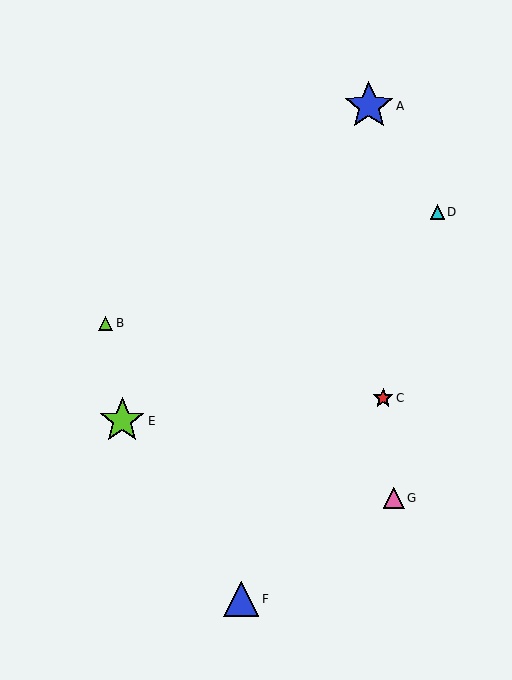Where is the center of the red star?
The center of the red star is at (383, 398).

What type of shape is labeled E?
Shape E is a lime star.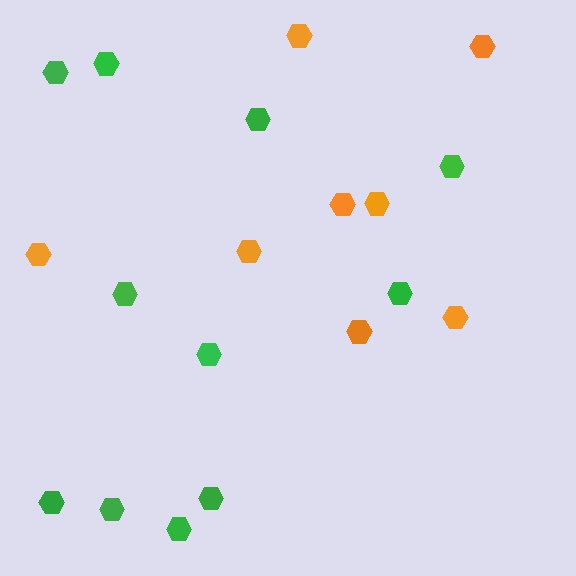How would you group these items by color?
There are 2 groups: one group of green hexagons (11) and one group of orange hexagons (8).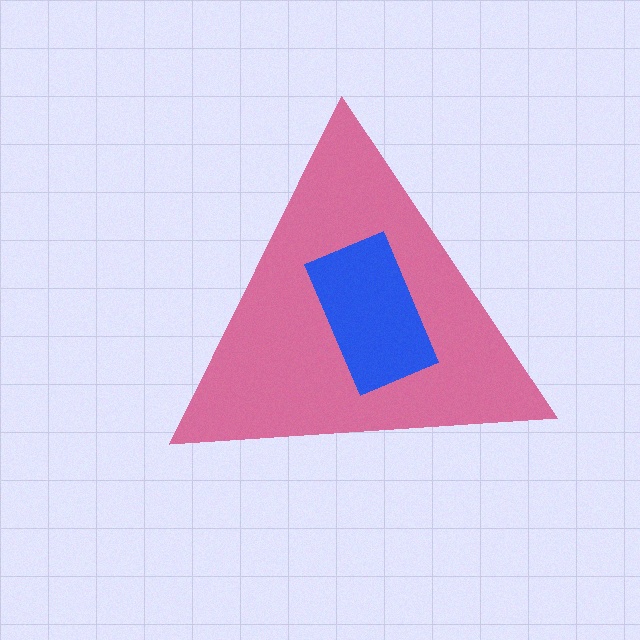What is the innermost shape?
The blue rectangle.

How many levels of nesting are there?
2.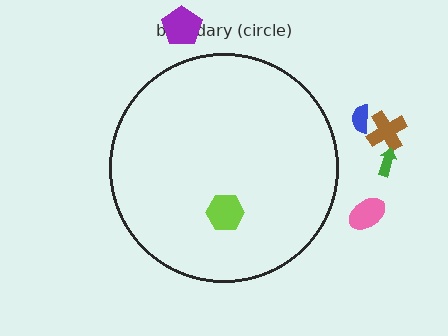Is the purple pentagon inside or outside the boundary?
Outside.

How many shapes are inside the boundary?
1 inside, 5 outside.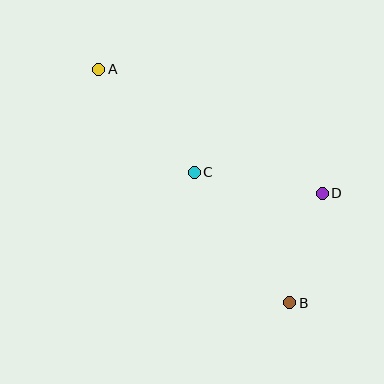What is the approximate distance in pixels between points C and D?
The distance between C and D is approximately 129 pixels.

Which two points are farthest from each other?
Points A and B are farthest from each other.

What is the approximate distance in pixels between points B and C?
The distance between B and C is approximately 162 pixels.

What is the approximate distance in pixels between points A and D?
The distance between A and D is approximately 255 pixels.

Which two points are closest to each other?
Points B and D are closest to each other.